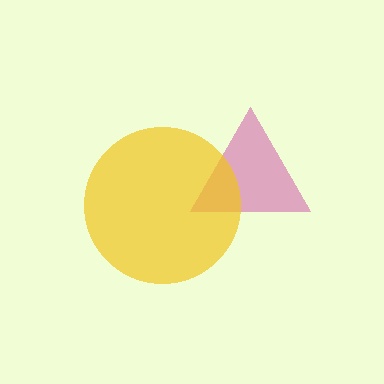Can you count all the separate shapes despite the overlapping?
Yes, there are 2 separate shapes.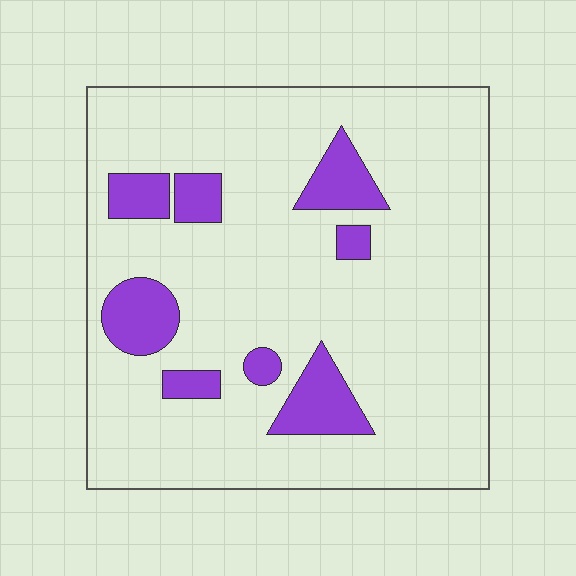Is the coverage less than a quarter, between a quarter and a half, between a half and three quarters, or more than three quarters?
Less than a quarter.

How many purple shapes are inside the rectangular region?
8.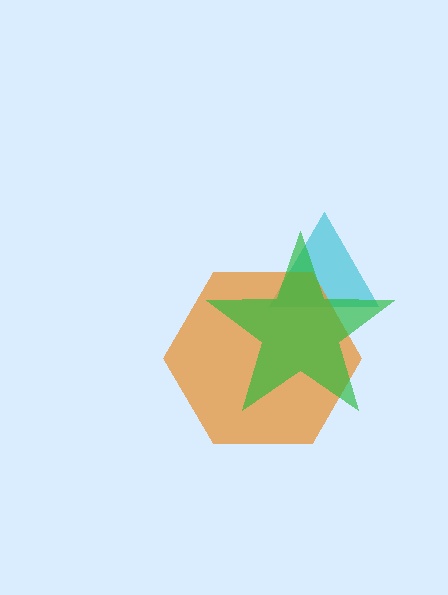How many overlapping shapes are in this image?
There are 3 overlapping shapes in the image.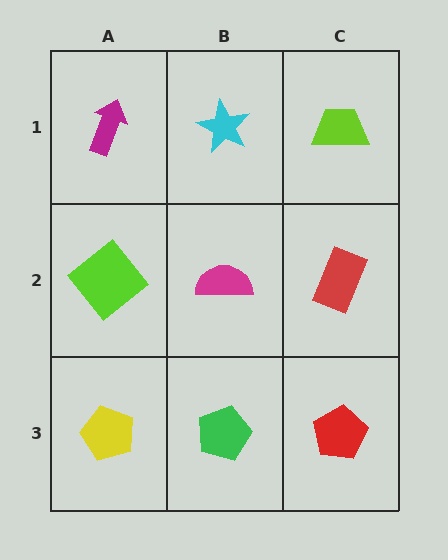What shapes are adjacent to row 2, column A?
A magenta arrow (row 1, column A), a yellow pentagon (row 3, column A), a magenta semicircle (row 2, column B).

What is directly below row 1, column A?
A lime diamond.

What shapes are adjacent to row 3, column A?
A lime diamond (row 2, column A), a green pentagon (row 3, column B).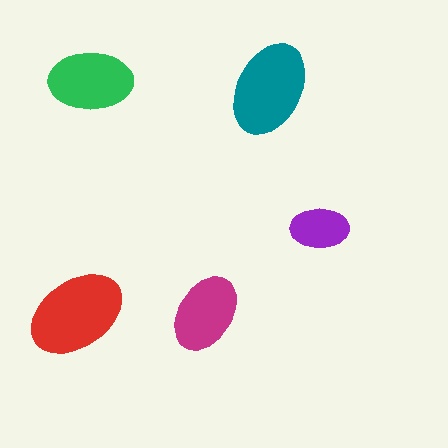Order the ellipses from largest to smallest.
the red one, the teal one, the green one, the magenta one, the purple one.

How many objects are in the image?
There are 5 objects in the image.